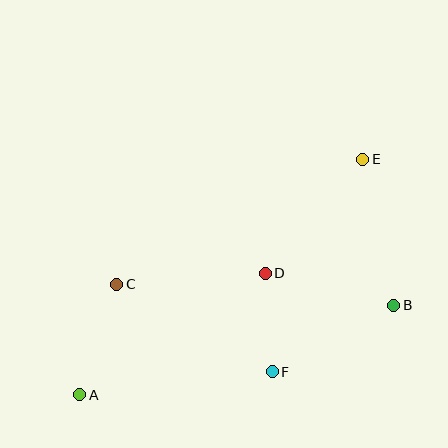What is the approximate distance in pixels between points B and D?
The distance between B and D is approximately 132 pixels.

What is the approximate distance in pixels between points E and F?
The distance between E and F is approximately 231 pixels.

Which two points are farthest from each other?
Points A and E are farthest from each other.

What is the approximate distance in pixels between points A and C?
The distance between A and C is approximately 117 pixels.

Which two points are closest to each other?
Points D and F are closest to each other.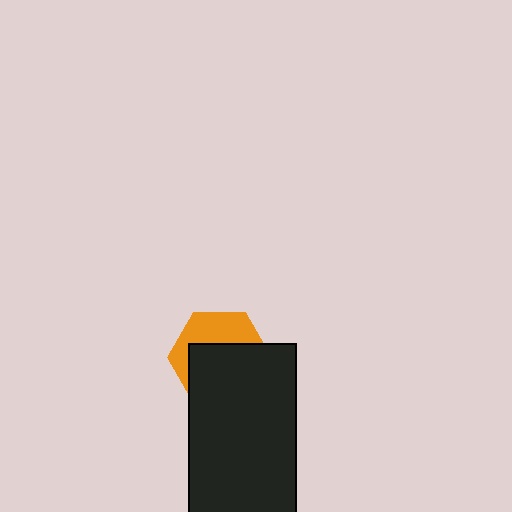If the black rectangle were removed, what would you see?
You would see the complete orange hexagon.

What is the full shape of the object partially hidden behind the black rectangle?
The partially hidden object is an orange hexagon.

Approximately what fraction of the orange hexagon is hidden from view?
Roughly 61% of the orange hexagon is hidden behind the black rectangle.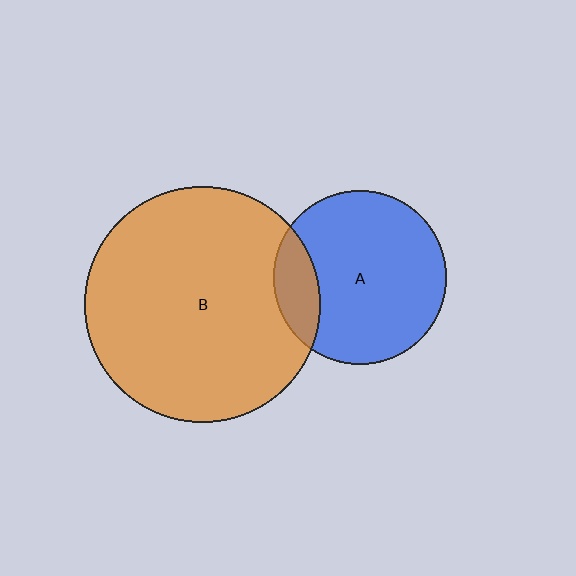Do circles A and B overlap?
Yes.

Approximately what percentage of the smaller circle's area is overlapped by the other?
Approximately 15%.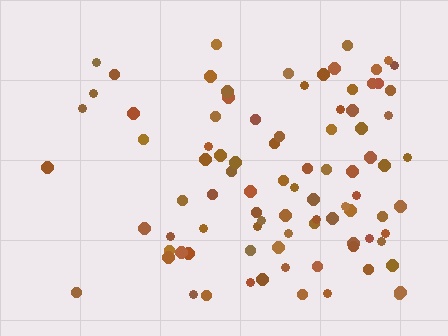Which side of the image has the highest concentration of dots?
The right.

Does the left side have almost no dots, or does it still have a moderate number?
Still a moderate number, just noticeably fewer than the right.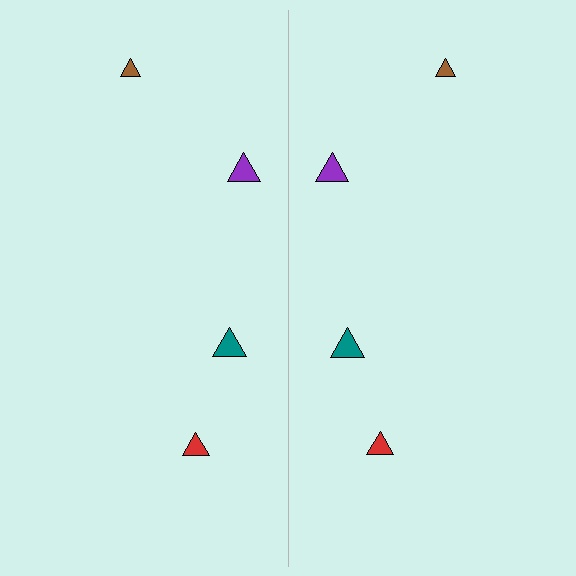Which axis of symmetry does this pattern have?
The pattern has a vertical axis of symmetry running through the center of the image.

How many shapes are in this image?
There are 8 shapes in this image.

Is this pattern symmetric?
Yes, this pattern has bilateral (reflection) symmetry.